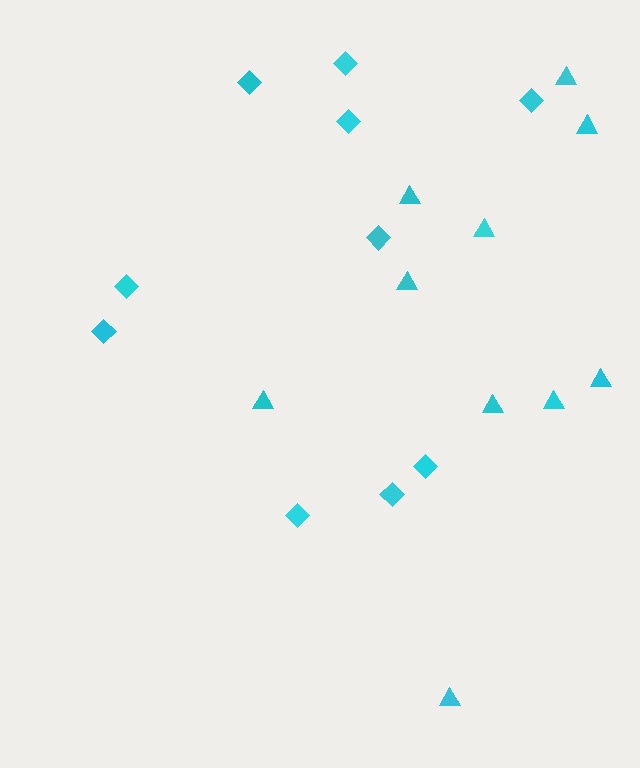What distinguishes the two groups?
There are 2 groups: one group of diamonds (10) and one group of triangles (10).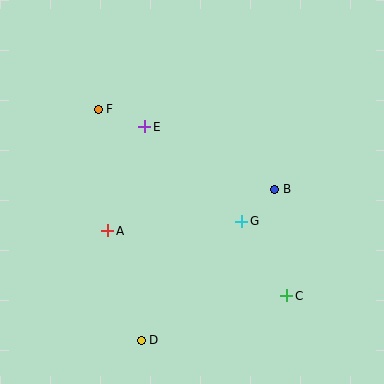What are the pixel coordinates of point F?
Point F is at (98, 110).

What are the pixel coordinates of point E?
Point E is at (145, 127).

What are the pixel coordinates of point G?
Point G is at (242, 221).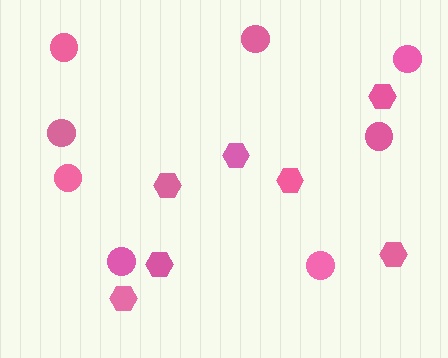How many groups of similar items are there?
There are 2 groups: one group of circles (8) and one group of hexagons (7).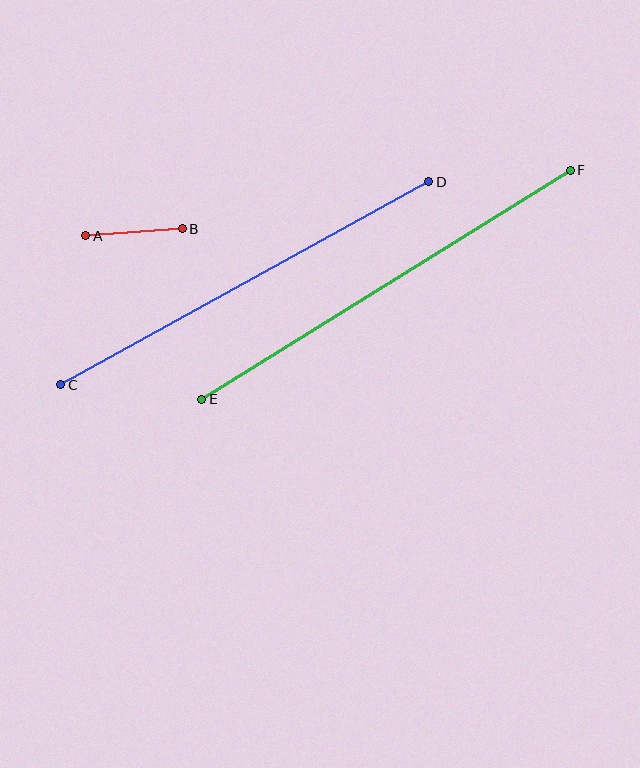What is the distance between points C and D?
The distance is approximately 420 pixels.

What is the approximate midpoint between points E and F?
The midpoint is at approximately (386, 285) pixels.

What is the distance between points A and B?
The distance is approximately 97 pixels.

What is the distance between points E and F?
The distance is approximately 434 pixels.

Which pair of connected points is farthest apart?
Points E and F are farthest apart.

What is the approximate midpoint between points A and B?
The midpoint is at approximately (134, 232) pixels.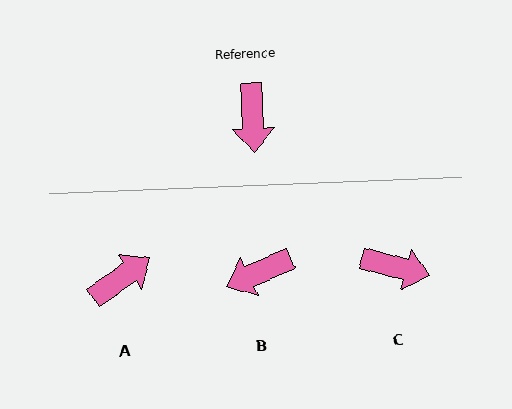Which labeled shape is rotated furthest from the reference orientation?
A, about 123 degrees away.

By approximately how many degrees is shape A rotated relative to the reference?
Approximately 123 degrees counter-clockwise.